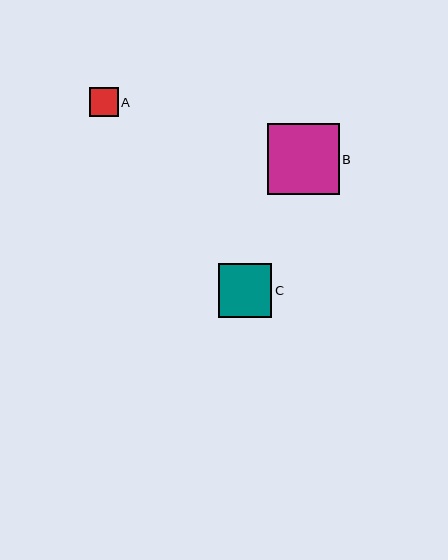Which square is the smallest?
Square A is the smallest with a size of approximately 29 pixels.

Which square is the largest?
Square B is the largest with a size of approximately 71 pixels.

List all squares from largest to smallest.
From largest to smallest: B, C, A.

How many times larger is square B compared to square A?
Square B is approximately 2.5 times the size of square A.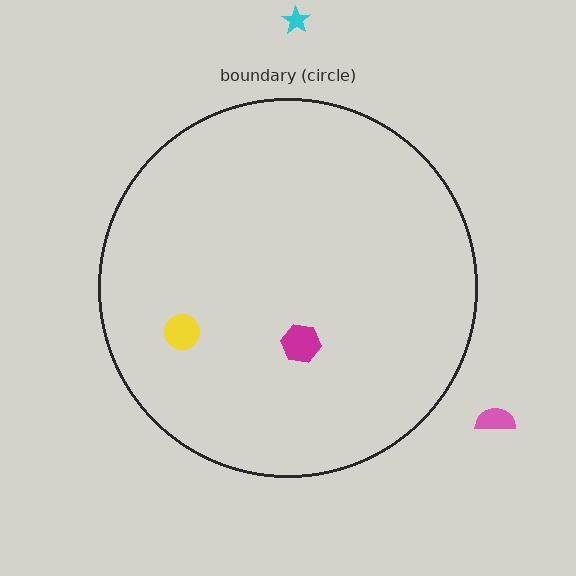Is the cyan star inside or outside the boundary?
Outside.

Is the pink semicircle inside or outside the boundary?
Outside.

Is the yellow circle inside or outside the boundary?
Inside.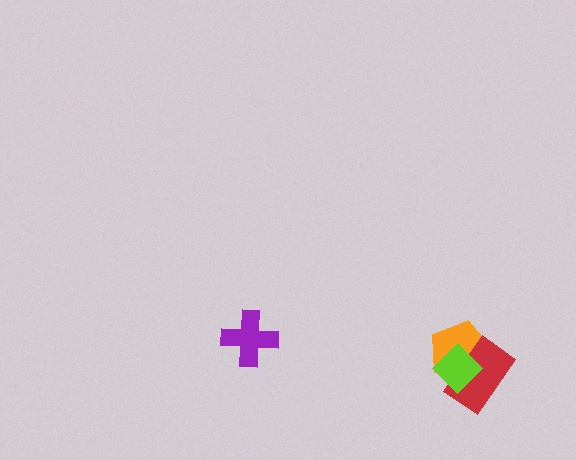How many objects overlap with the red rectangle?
2 objects overlap with the red rectangle.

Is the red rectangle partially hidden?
Yes, it is partially covered by another shape.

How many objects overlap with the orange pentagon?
2 objects overlap with the orange pentagon.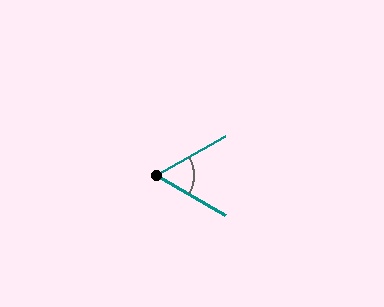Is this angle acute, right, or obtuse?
It is acute.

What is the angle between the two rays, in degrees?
Approximately 60 degrees.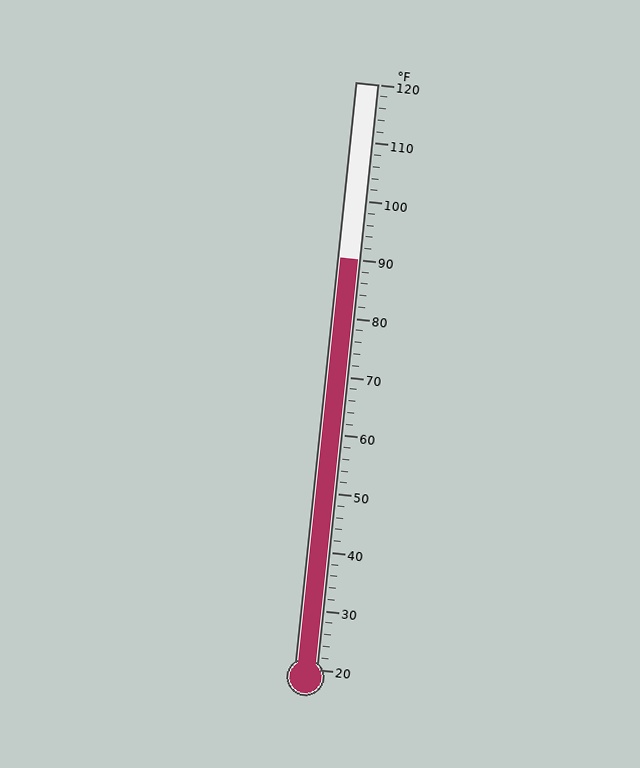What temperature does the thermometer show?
The thermometer shows approximately 90°F.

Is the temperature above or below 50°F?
The temperature is above 50°F.